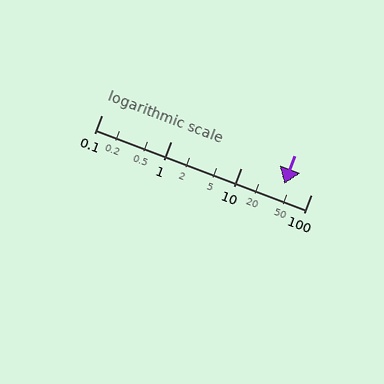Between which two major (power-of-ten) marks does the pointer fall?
The pointer is between 10 and 100.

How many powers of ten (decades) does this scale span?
The scale spans 3 decades, from 0.1 to 100.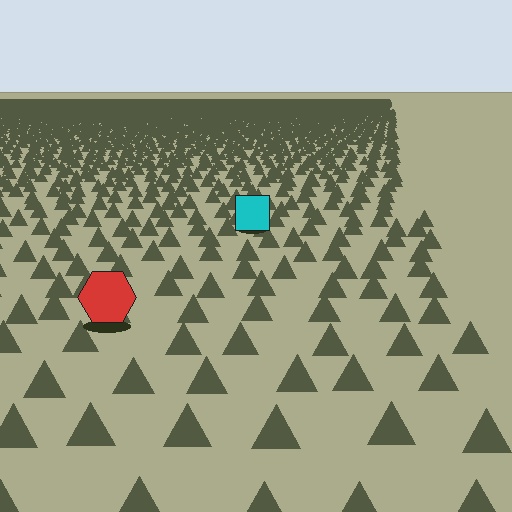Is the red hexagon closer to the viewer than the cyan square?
Yes. The red hexagon is closer — you can tell from the texture gradient: the ground texture is coarser near it.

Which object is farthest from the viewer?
The cyan square is farthest from the viewer. It appears smaller and the ground texture around it is denser.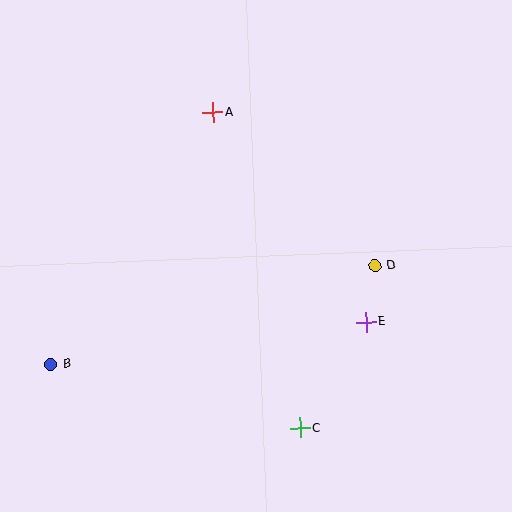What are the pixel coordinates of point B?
Point B is at (51, 364).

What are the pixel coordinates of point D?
Point D is at (375, 266).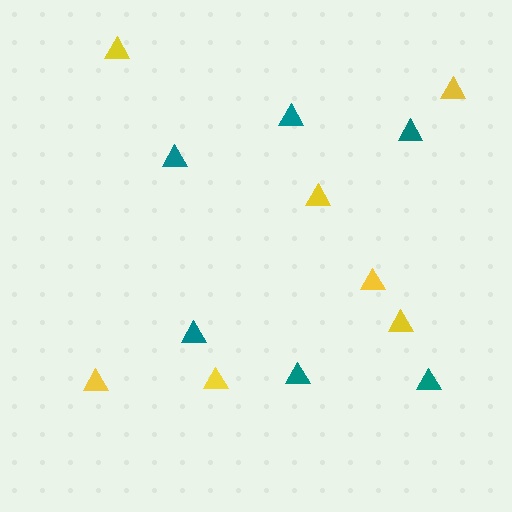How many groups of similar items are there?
There are 2 groups: one group of yellow triangles (7) and one group of teal triangles (6).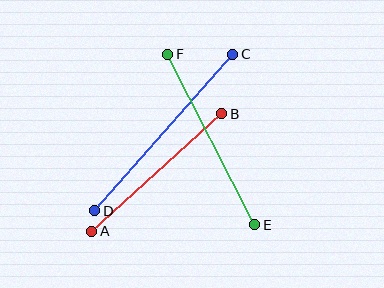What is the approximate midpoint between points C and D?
The midpoint is at approximately (164, 133) pixels.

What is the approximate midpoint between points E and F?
The midpoint is at approximately (211, 139) pixels.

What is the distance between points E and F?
The distance is approximately 191 pixels.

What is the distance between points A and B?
The distance is approximately 175 pixels.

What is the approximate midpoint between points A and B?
The midpoint is at approximately (157, 173) pixels.